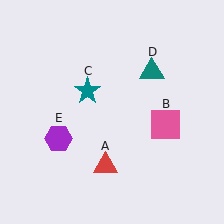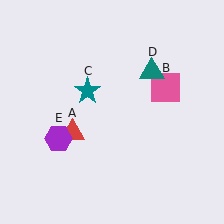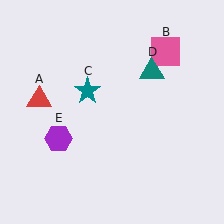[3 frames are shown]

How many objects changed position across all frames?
2 objects changed position: red triangle (object A), pink square (object B).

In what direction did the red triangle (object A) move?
The red triangle (object A) moved up and to the left.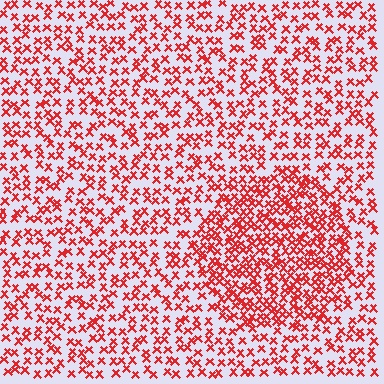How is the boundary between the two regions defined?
The boundary is defined by a change in element density (approximately 1.8x ratio). All elements are the same color, size, and shape.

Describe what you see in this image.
The image contains small red elements arranged at two different densities. A circle-shaped region is visible where the elements are more densely packed than the surrounding area.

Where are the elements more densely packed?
The elements are more densely packed inside the circle boundary.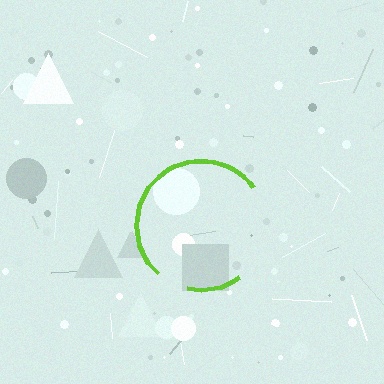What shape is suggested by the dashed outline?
The dashed outline suggests a circle.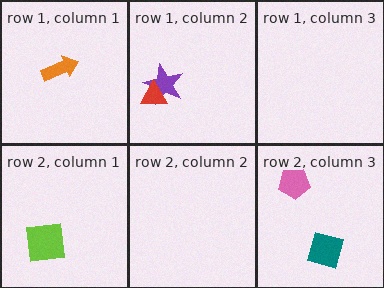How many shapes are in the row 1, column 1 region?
1.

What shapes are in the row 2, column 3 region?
The teal diamond, the pink pentagon.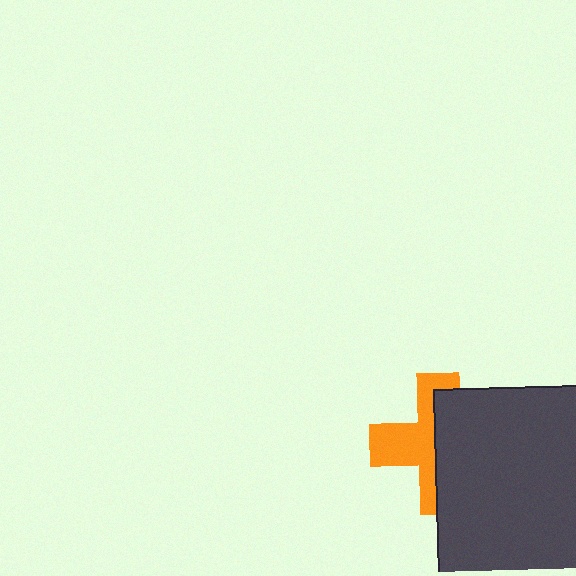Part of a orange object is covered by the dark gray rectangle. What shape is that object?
It is a cross.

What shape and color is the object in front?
The object in front is a dark gray rectangle.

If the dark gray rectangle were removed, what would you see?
You would see the complete orange cross.